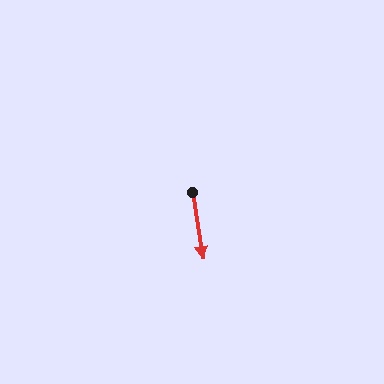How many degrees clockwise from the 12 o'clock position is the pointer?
Approximately 171 degrees.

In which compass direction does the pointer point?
South.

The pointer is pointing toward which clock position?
Roughly 6 o'clock.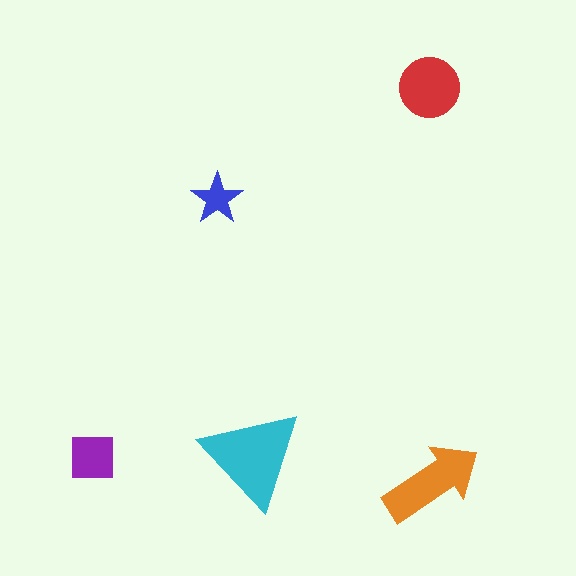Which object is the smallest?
The blue star.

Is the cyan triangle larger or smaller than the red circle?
Larger.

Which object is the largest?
The cyan triangle.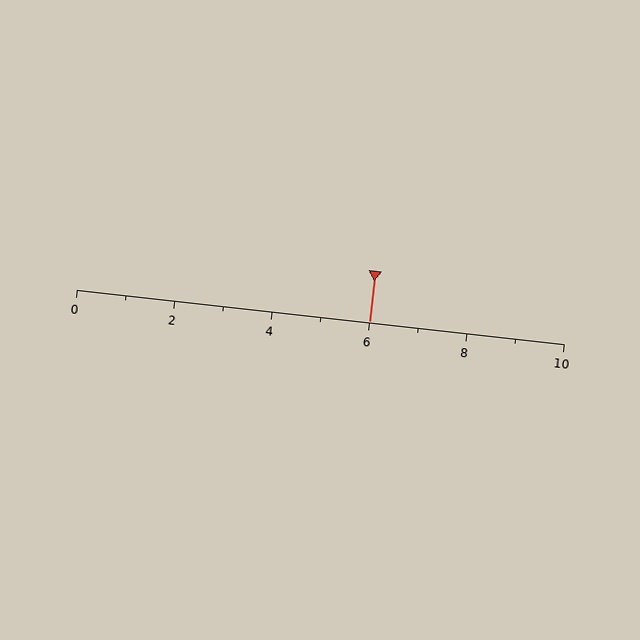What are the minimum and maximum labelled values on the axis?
The axis runs from 0 to 10.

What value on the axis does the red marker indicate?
The marker indicates approximately 6.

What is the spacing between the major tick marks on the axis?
The major ticks are spaced 2 apart.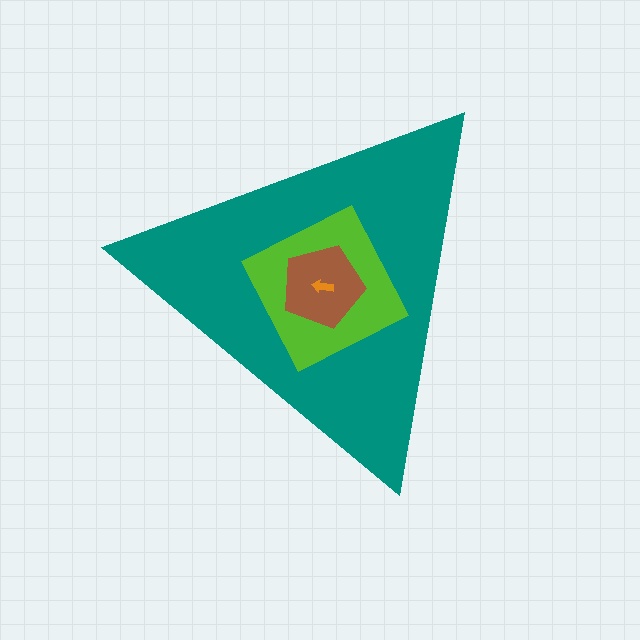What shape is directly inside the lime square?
The brown pentagon.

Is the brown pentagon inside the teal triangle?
Yes.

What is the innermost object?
The orange arrow.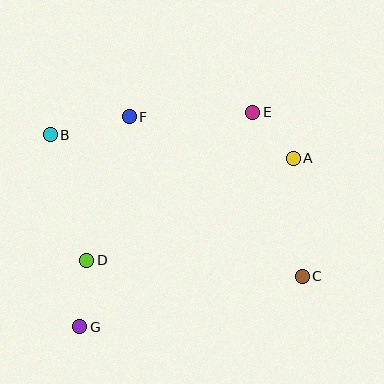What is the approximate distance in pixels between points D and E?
The distance between D and E is approximately 222 pixels.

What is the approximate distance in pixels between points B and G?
The distance between B and G is approximately 194 pixels.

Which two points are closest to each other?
Points A and E are closest to each other.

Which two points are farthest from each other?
Points B and C are farthest from each other.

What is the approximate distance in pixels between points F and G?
The distance between F and G is approximately 215 pixels.